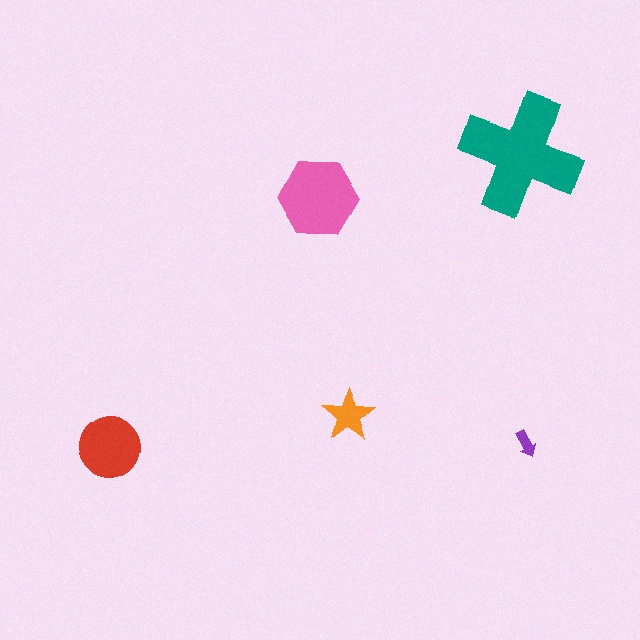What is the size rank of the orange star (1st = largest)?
4th.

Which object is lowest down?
The red circle is bottommost.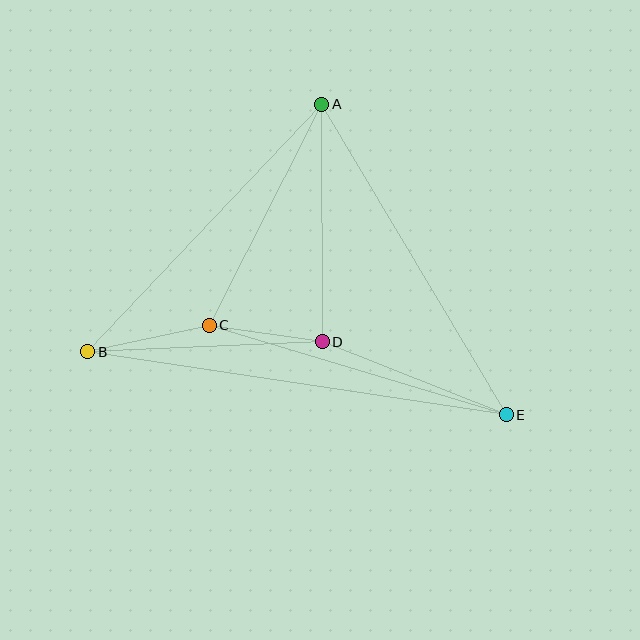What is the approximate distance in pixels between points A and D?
The distance between A and D is approximately 238 pixels.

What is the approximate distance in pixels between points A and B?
The distance between A and B is approximately 341 pixels.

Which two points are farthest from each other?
Points B and E are farthest from each other.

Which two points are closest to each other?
Points C and D are closest to each other.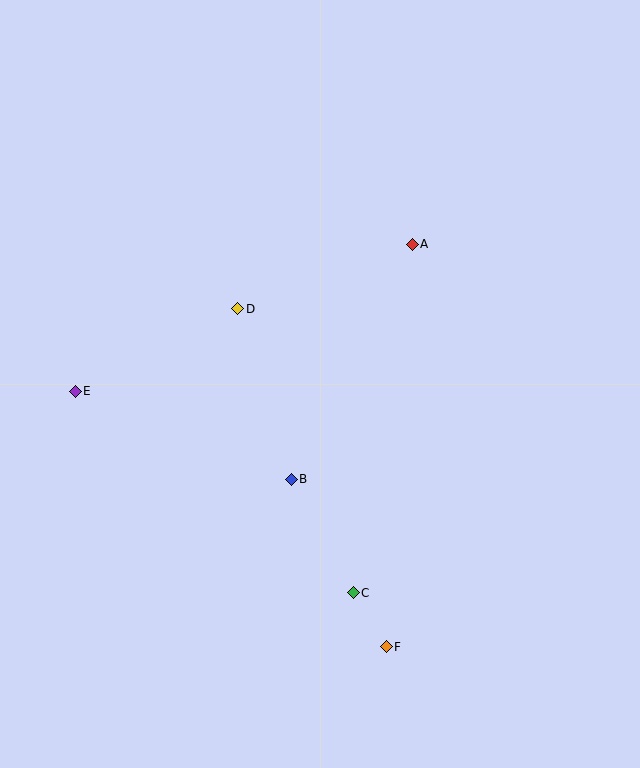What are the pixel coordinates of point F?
Point F is at (386, 647).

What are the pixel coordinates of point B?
Point B is at (291, 479).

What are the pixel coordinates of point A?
Point A is at (412, 244).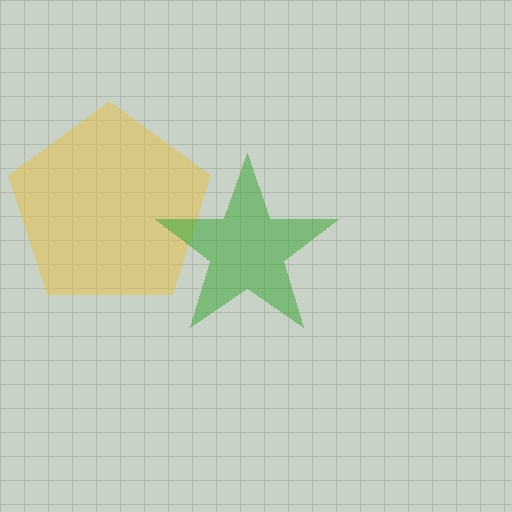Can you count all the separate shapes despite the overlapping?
Yes, there are 2 separate shapes.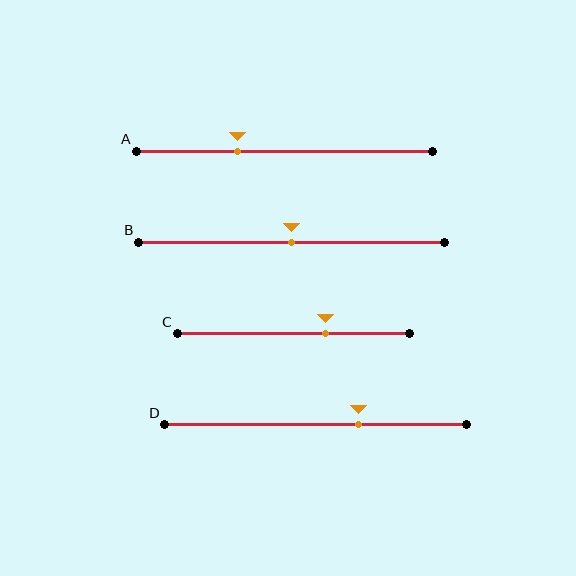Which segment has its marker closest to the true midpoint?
Segment B has its marker closest to the true midpoint.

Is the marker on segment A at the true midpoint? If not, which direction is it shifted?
No, the marker on segment A is shifted to the left by about 16% of the segment length.